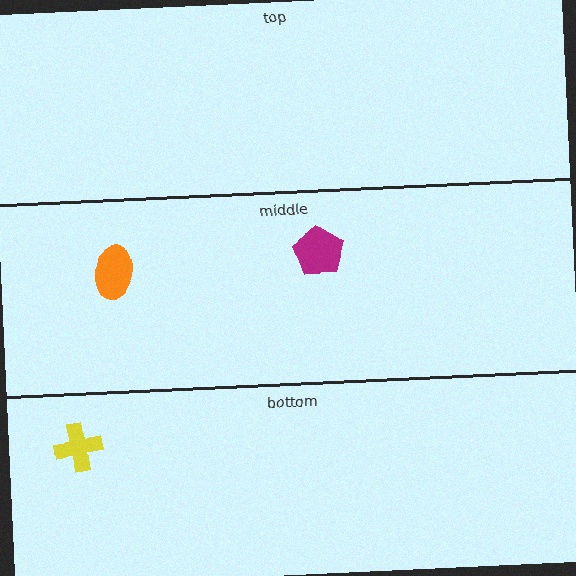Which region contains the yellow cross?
The bottom region.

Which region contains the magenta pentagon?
The middle region.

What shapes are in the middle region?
The orange ellipse, the magenta pentagon.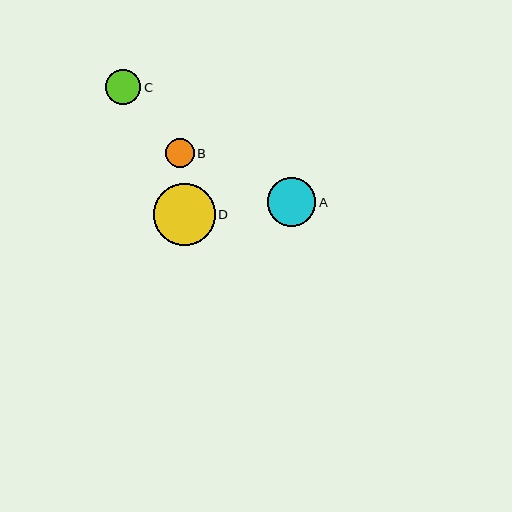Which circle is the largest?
Circle D is the largest with a size of approximately 62 pixels.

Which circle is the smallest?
Circle B is the smallest with a size of approximately 29 pixels.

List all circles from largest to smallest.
From largest to smallest: D, A, C, B.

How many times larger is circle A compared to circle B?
Circle A is approximately 1.7 times the size of circle B.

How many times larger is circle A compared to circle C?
Circle A is approximately 1.4 times the size of circle C.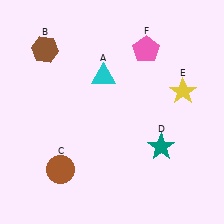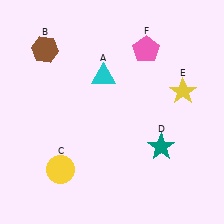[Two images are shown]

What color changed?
The circle (C) changed from brown in Image 1 to yellow in Image 2.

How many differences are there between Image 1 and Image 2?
There is 1 difference between the two images.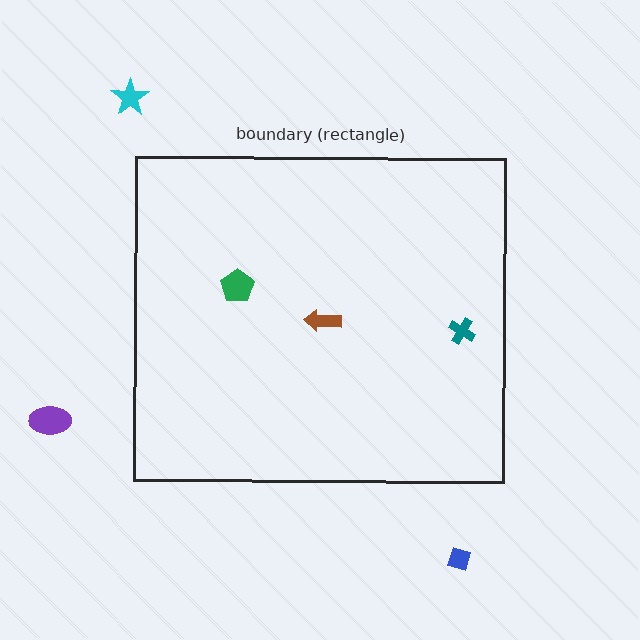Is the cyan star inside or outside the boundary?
Outside.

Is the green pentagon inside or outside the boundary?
Inside.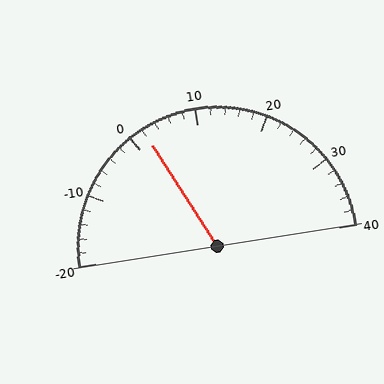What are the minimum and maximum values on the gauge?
The gauge ranges from -20 to 40.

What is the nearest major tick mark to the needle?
The nearest major tick mark is 0.